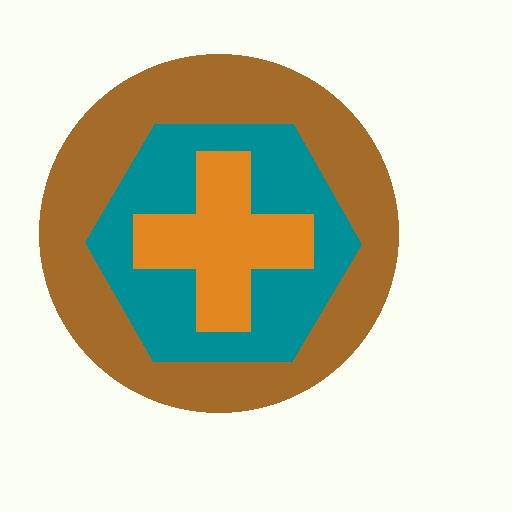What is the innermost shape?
The orange cross.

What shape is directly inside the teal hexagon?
The orange cross.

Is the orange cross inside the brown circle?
Yes.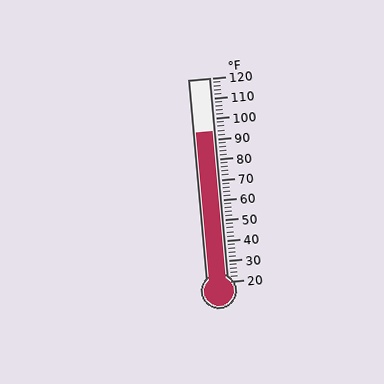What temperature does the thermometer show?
The thermometer shows approximately 94°F.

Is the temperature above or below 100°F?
The temperature is below 100°F.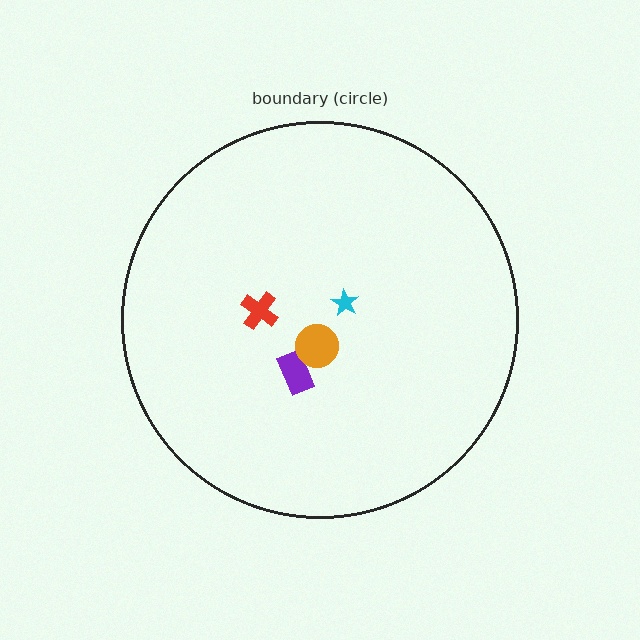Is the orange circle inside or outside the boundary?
Inside.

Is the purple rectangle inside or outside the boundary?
Inside.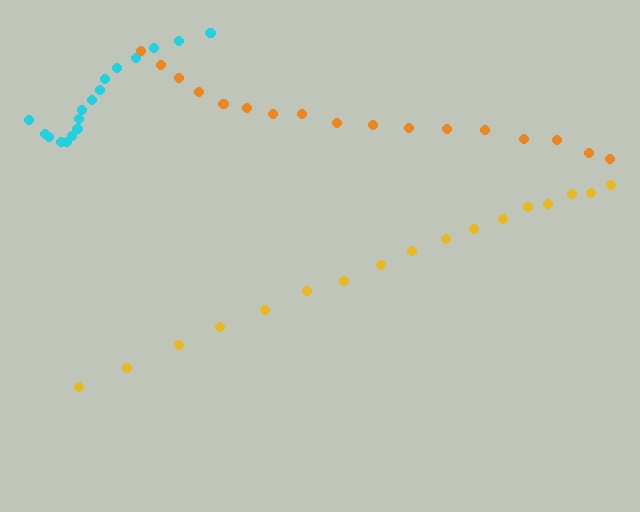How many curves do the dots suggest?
There are 3 distinct paths.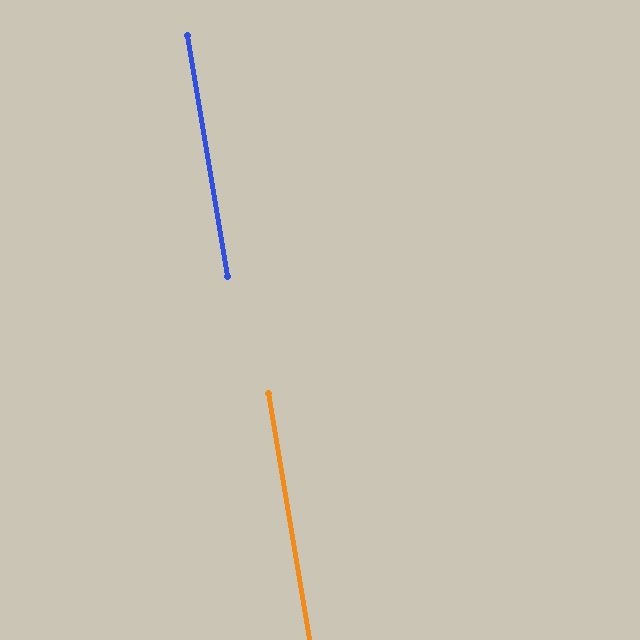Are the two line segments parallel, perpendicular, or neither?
Parallel — their directions differ by only 0.0°.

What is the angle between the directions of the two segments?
Approximately 0 degrees.